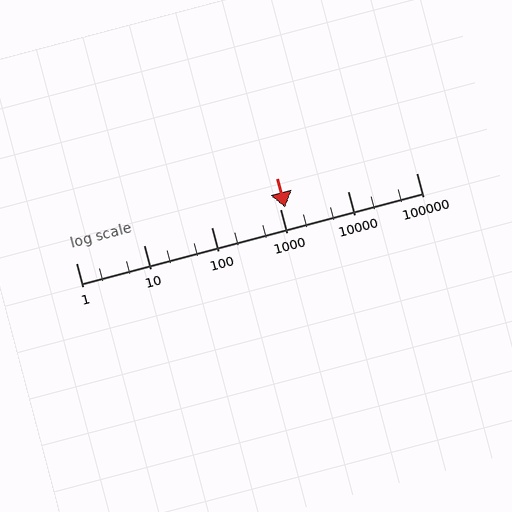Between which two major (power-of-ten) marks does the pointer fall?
The pointer is between 1000 and 10000.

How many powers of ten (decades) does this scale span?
The scale spans 5 decades, from 1 to 100000.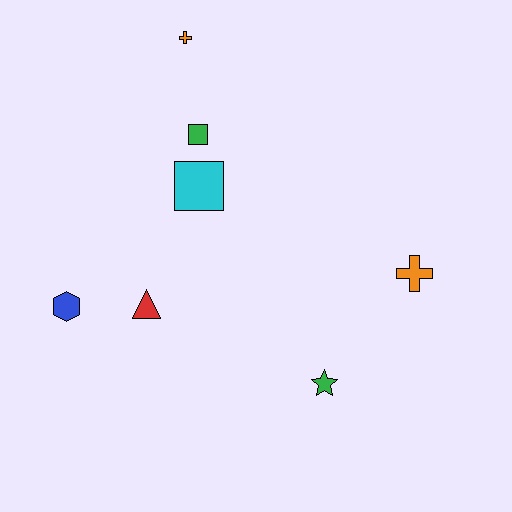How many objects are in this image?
There are 7 objects.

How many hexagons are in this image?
There is 1 hexagon.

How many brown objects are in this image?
There are no brown objects.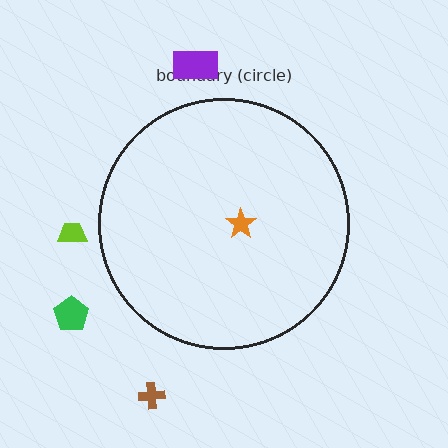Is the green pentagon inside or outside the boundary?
Outside.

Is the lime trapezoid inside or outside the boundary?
Outside.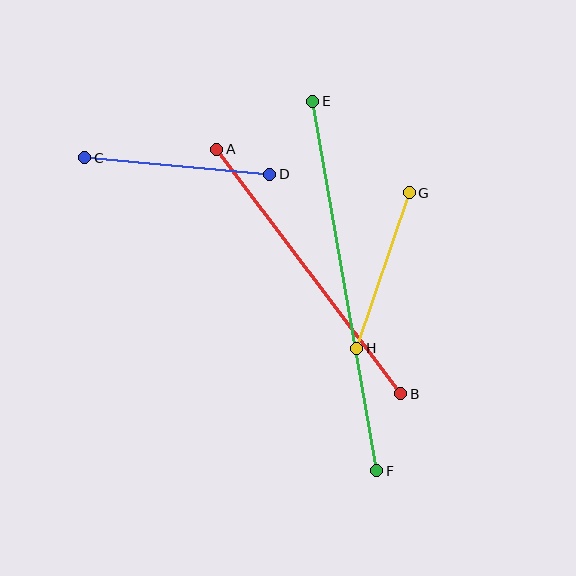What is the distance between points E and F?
The distance is approximately 375 pixels.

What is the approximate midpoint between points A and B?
The midpoint is at approximately (309, 271) pixels.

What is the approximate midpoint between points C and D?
The midpoint is at approximately (177, 166) pixels.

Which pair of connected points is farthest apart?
Points E and F are farthest apart.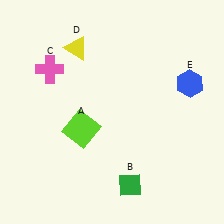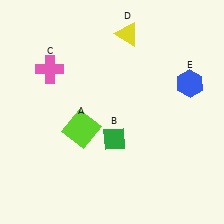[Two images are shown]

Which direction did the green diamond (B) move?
The green diamond (B) moved up.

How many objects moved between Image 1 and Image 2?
2 objects moved between the two images.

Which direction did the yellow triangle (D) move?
The yellow triangle (D) moved right.